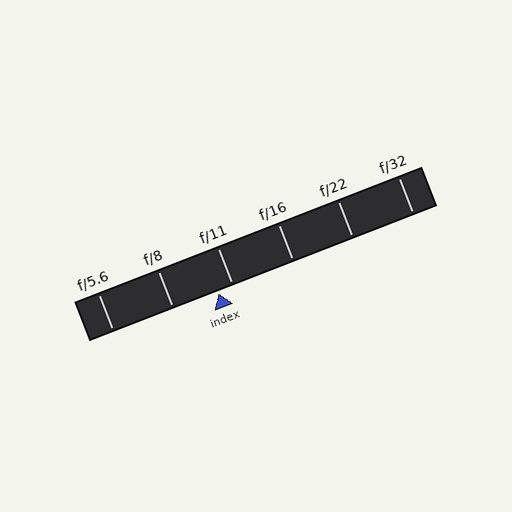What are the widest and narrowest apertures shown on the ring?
The widest aperture shown is f/5.6 and the narrowest is f/32.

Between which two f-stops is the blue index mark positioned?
The index mark is between f/8 and f/11.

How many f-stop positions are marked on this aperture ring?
There are 6 f-stop positions marked.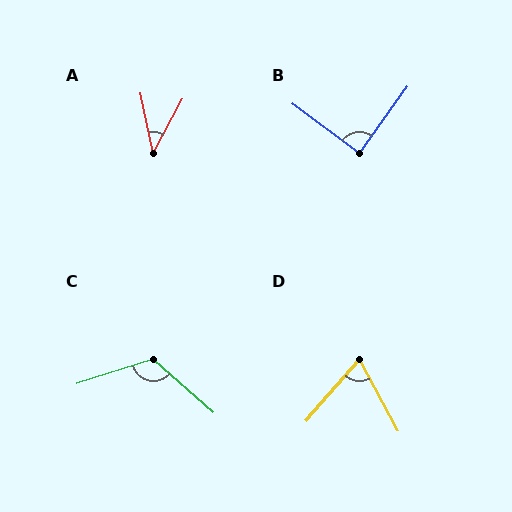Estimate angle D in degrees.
Approximately 69 degrees.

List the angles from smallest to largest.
A (40°), D (69°), B (89°), C (121°).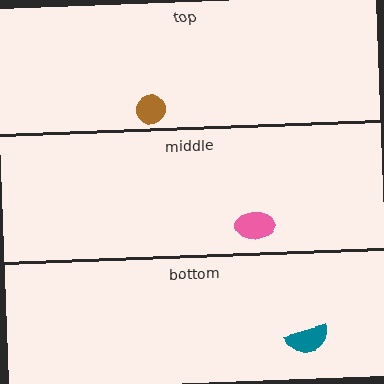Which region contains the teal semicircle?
The bottom region.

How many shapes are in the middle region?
1.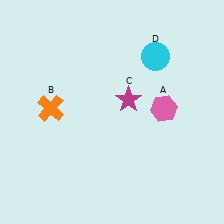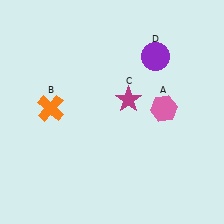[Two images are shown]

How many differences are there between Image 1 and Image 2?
There is 1 difference between the two images.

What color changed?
The circle (D) changed from cyan in Image 1 to purple in Image 2.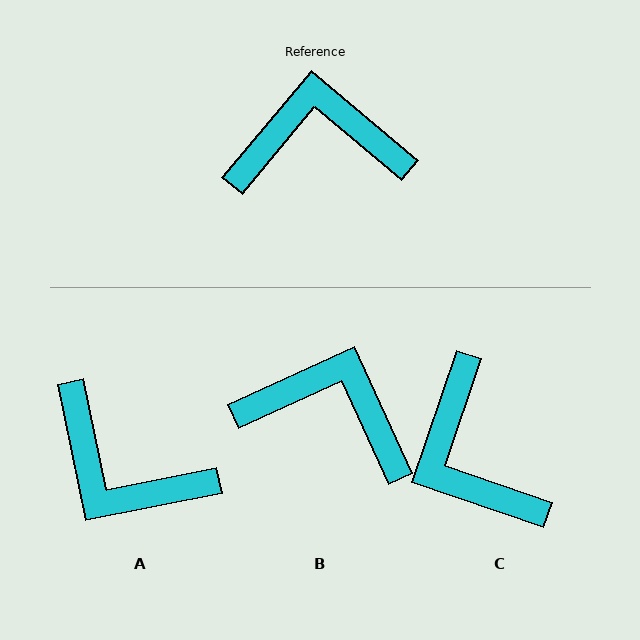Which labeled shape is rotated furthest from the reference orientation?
A, about 141 degrees away.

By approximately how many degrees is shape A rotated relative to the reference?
Approximately 141 degrees counter-clockwise.